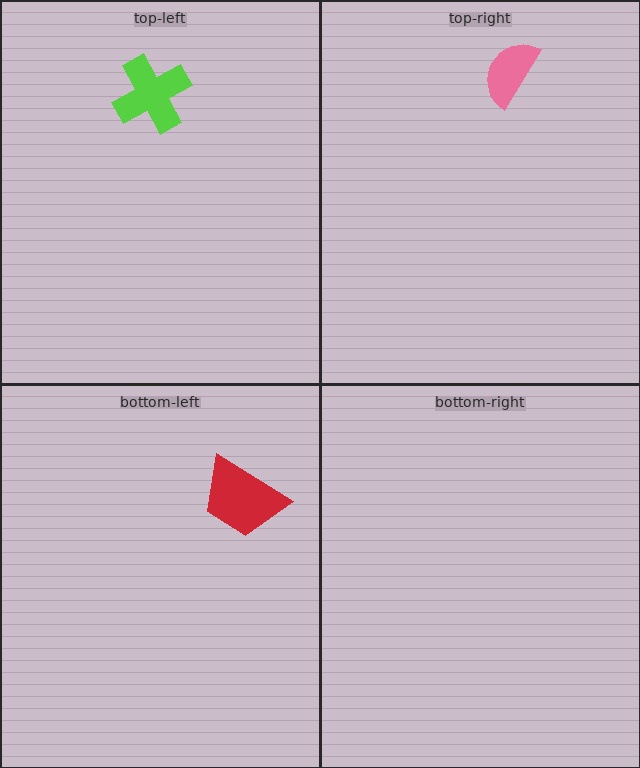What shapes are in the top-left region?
The lime cross.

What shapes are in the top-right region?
The pink semicircle.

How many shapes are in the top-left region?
1.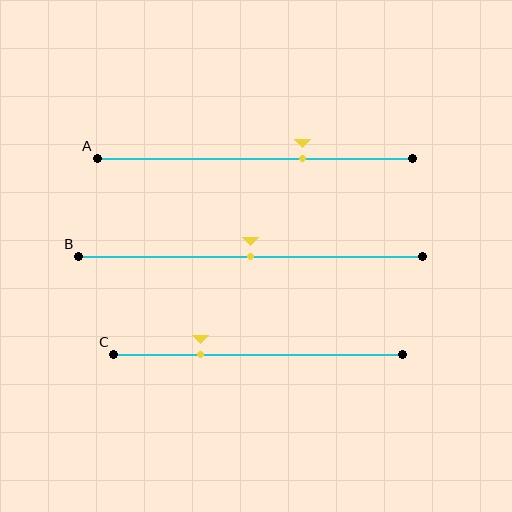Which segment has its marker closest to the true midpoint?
Segment B has its marker closest to the true midpoint.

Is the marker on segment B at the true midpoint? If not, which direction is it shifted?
Yes, the marker on segment B is at the true midpoint.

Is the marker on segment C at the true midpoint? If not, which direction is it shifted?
No, the marker on segment C is shifted to the left by about 20% of the segment length.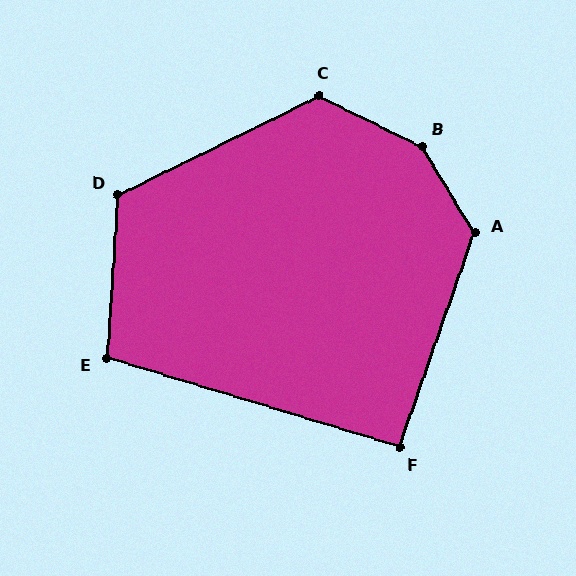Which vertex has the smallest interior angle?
F, at approximately 92 degrees.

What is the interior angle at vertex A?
Approximately 129 degrees (obtuse).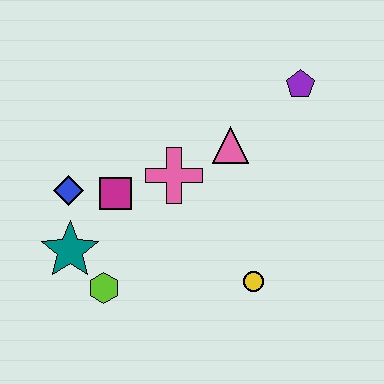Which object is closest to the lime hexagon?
The teal star is closest to the lime hexagon.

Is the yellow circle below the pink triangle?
Yes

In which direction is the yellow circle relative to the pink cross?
The yellow circle is below the pink cross.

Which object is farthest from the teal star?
The purple pentagon is farthest from the teal star.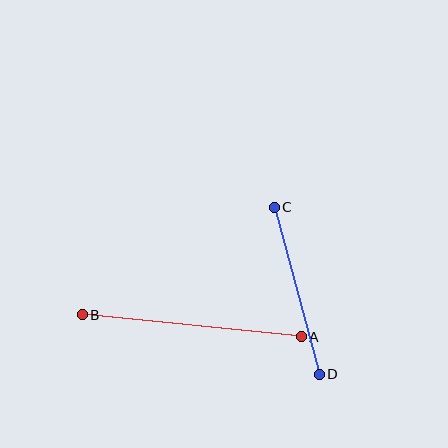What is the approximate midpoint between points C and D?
The midpoint is at approximately (297, 291) pixels.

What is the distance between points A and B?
The distance is approximately 220 pixels.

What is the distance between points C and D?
The distance is approximately 173 pixels.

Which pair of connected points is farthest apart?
Points A and B are farthest apart.